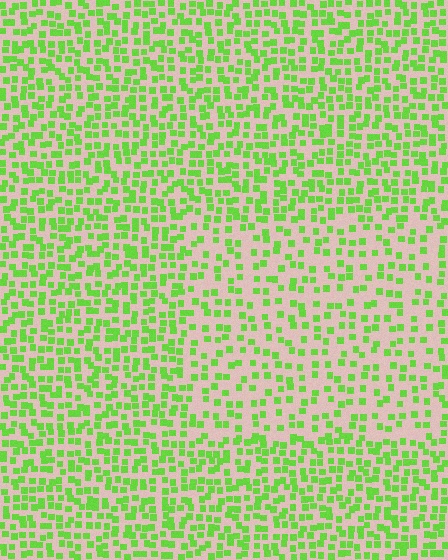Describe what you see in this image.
The image contains small lime elements arranged at two different densities. A rectangle-shaped region is visible where the elements are less densely packed than the surrounding area.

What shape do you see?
I see a rectangle.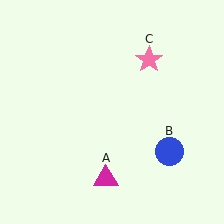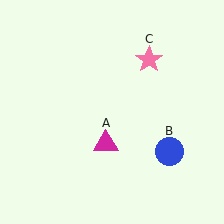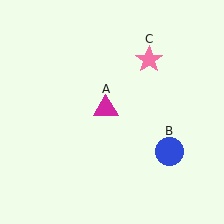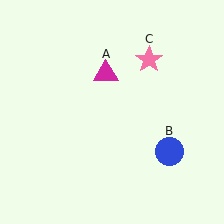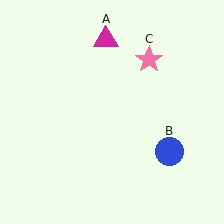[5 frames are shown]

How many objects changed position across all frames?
1 object changed position: magenta triangle (object A).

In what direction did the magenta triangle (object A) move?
The magenta triangle (object A) moved up.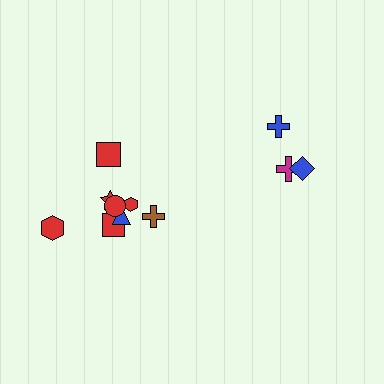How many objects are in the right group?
There are 3 objects.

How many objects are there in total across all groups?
There are 11 objects.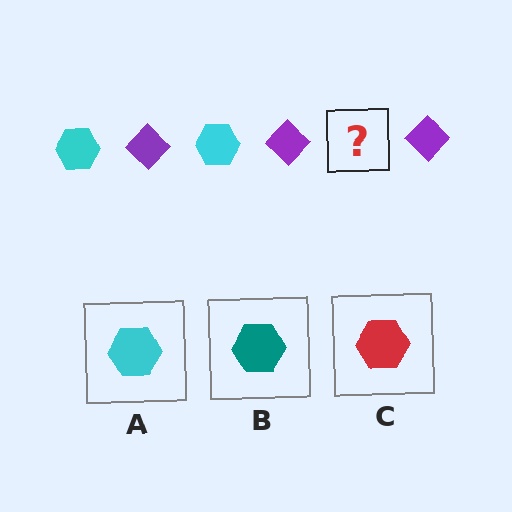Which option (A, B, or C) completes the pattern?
A.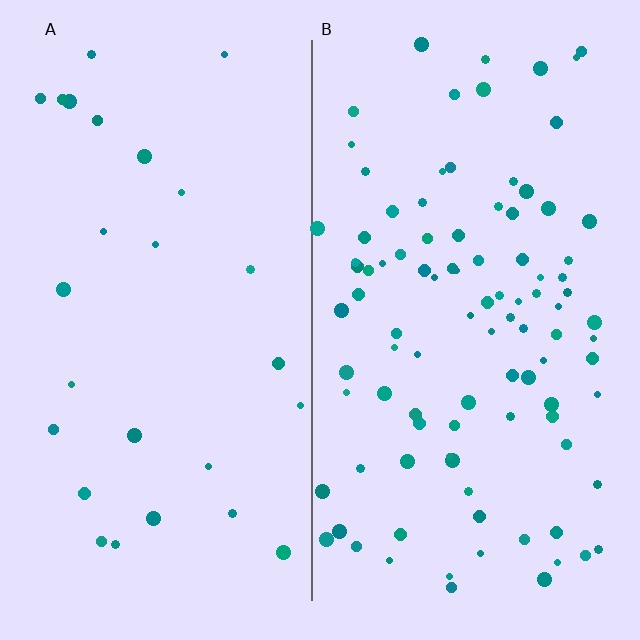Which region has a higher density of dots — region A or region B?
B (the right).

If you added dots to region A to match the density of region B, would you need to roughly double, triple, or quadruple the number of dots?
Approximately quadruple.